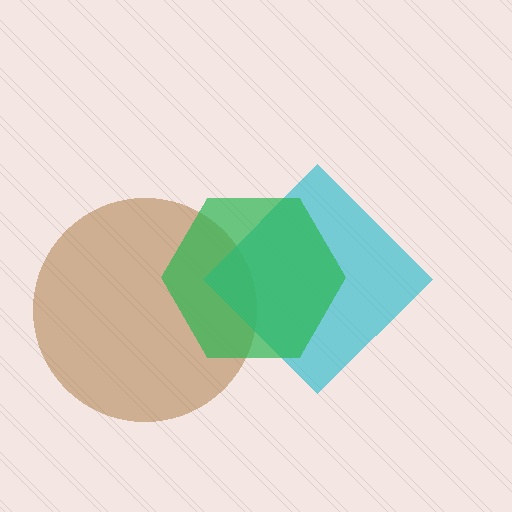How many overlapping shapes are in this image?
There are 3 overlapping shapes in the image.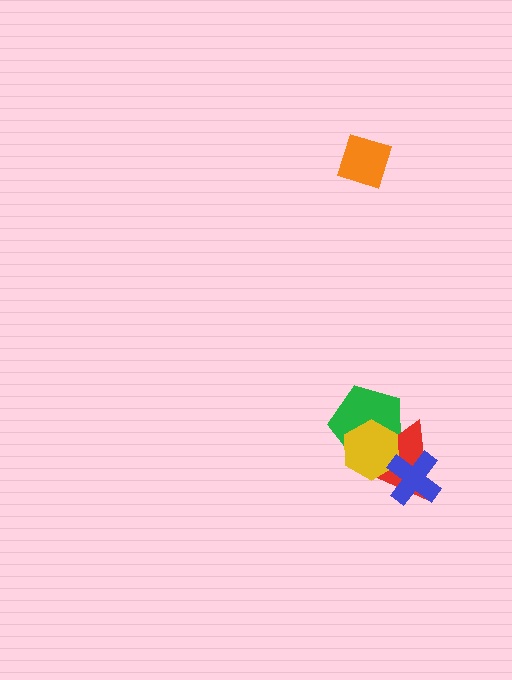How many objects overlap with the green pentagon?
2 objects overlap with the green pentagon.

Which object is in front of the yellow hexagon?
The blue cross is in front of the yellow hexagon.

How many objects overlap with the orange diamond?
0 objects overlap with the orange diamond.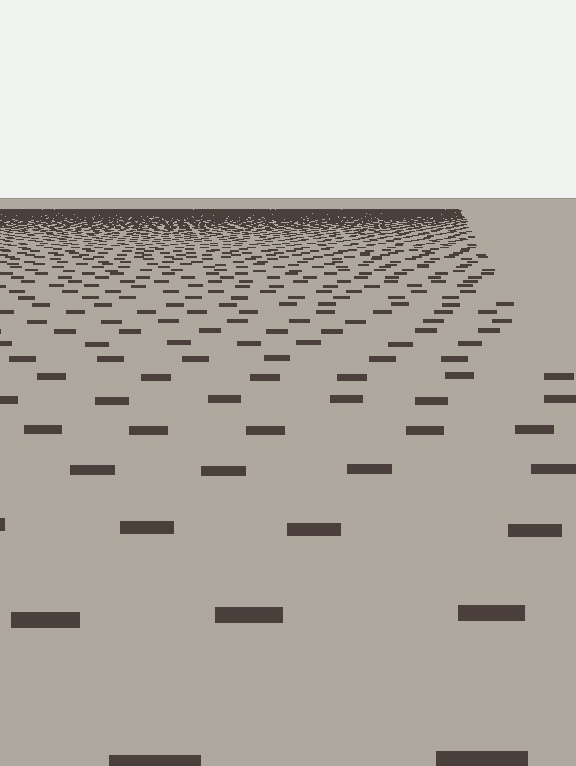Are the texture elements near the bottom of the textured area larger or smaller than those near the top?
Larger. Near the bottom, elements are closer to the viewer and appear at a bigger on-screen size.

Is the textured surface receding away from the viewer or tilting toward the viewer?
The surface is receding away from the viewer. Texture elements get smaller and denser toward the top.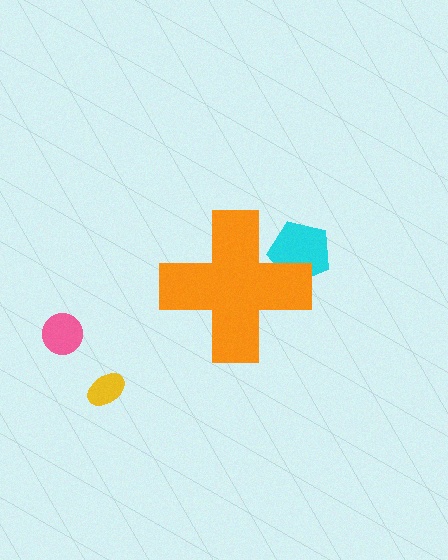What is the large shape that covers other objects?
An orange cross.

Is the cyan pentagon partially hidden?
Yes, the cyan pentagon is partially hidden behind the orange cross.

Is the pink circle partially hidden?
No, the pink circle is fully visible.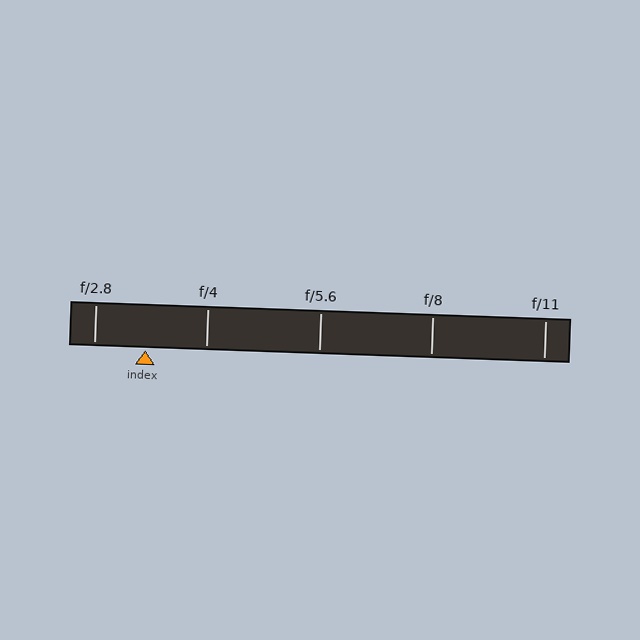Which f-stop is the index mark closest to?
The index mark is closest to f/2.8.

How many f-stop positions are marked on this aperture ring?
There are 5 f-stop positions marked.